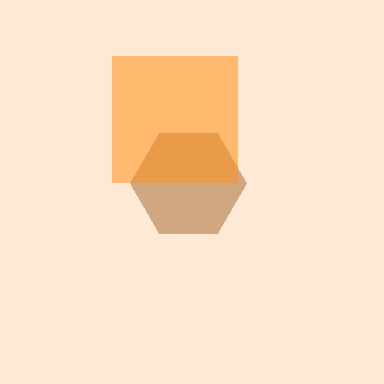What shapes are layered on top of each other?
The layered shapes are: a brown hexagon, an orange square.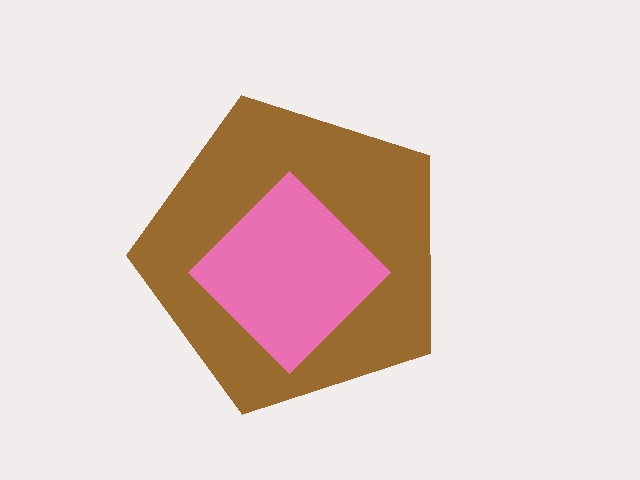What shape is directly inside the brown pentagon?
The pink diamond.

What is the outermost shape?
The brown pentagon.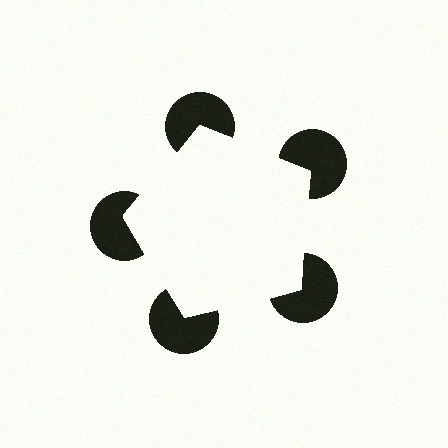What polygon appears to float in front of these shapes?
An illusory pentagon — its edges are inferred from the aligned wedge cuts in the pac-man discs, not physically drawn.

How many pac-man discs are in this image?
There are 5 — one at each vertex of the illusory pentagon.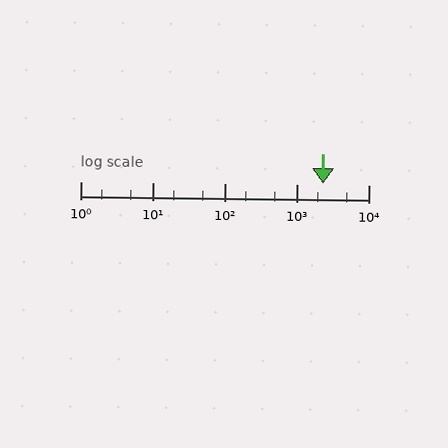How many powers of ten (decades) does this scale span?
The scale spans 4 decades, from 1 to 10000.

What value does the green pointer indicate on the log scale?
The pointer indicates approximately 2300.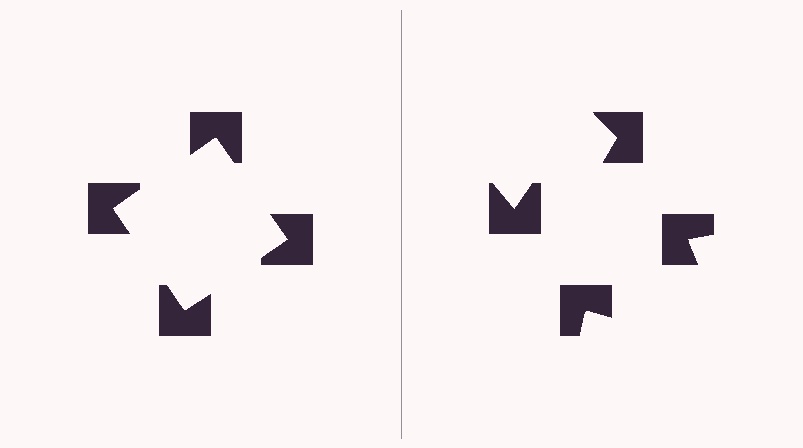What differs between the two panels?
The notched squares are positioned identically on both sides; only the wedge orientations differ. On the left they align to a square; on the right they are misaligned.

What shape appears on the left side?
An illusory square.